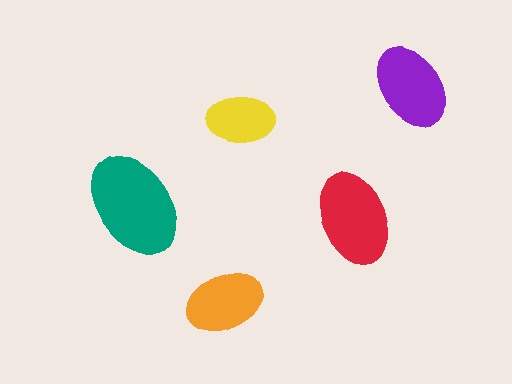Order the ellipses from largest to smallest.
the teal one, the red one, the purple one, the orange one, the yellow one.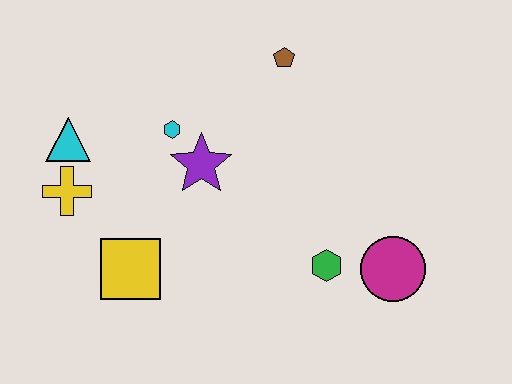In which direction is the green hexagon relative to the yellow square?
The green hexagon is to the right of the yellow square.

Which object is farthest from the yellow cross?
The magenta circle is farthest from the yellow cross.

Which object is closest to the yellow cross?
The cyan triangle is closest to the yellow cross.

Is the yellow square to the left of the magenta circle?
Yes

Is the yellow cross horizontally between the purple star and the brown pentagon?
No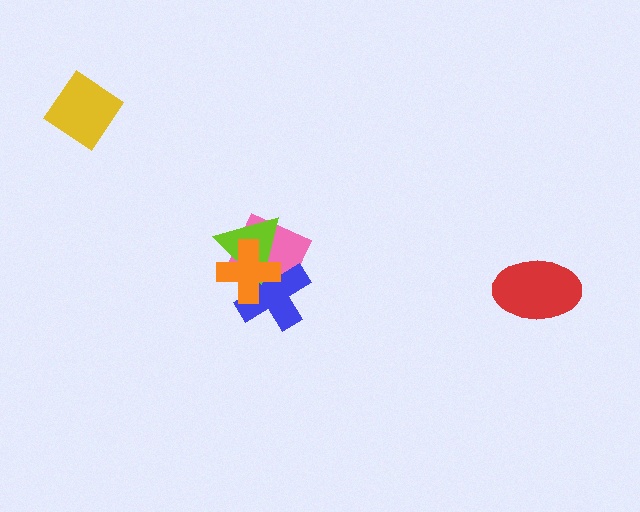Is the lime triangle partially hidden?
Yes, it is partially covered by another shape.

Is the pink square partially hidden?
Yes, it is partially covered by another shape.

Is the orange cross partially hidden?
No, no other shape covers it.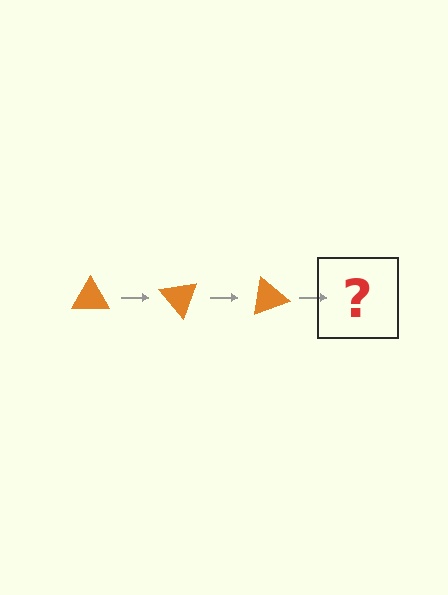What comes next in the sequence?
The next element should be an orange triangle rotated 150 degrees.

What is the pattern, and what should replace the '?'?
The pattern is that the triangle rotates 50 degrees each step. The '?' should be an orange triangle rotated 150 degrees.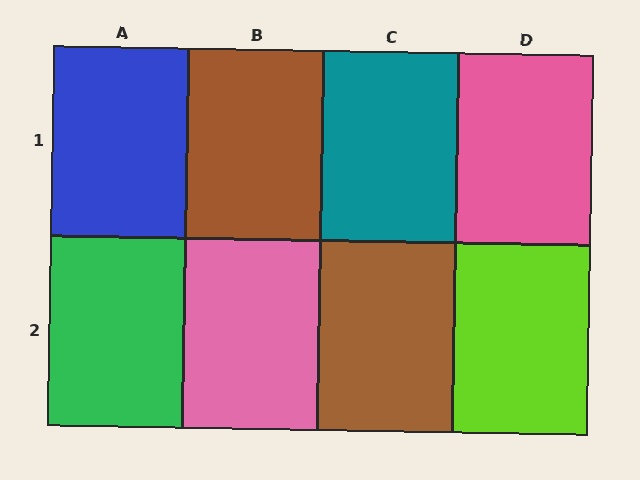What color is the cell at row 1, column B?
Brown.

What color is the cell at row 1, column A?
Blue.